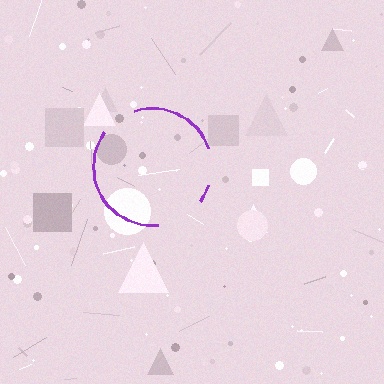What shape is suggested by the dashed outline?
The dashed outline suggests a circle.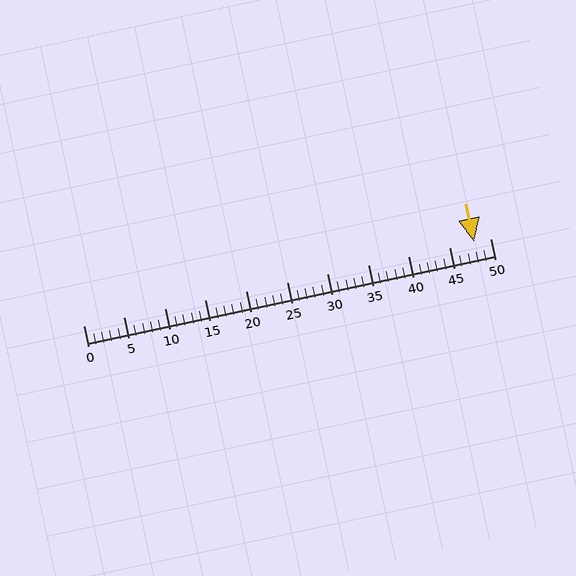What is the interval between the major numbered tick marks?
The major tick marks are spaced 5 units apart.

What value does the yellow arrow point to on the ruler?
The yellow arrow points to approximately 48.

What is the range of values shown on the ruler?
The ruler shows values from 0 to 50.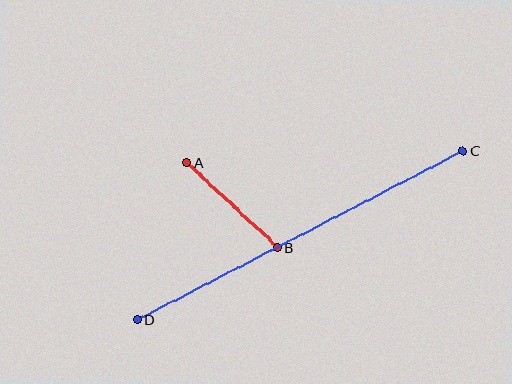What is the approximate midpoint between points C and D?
The midpoint is at approximately (300, 235) pixels.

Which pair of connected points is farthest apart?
Points C and D are farthest apart.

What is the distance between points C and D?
The distance is approximately 367 pixels.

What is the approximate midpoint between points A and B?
The midpoint is at approximately (232, 205) pixels.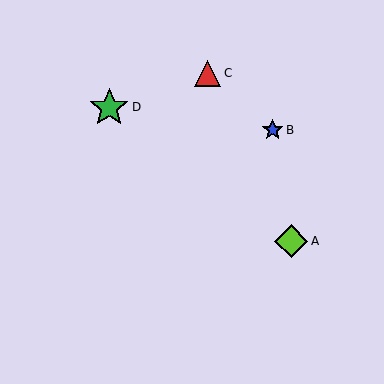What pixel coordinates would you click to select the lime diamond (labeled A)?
Click at (291, 241) to select the lime diamond A.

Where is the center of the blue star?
The center of the blue star is at (273, 130).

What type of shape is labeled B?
Shape B is a blue star.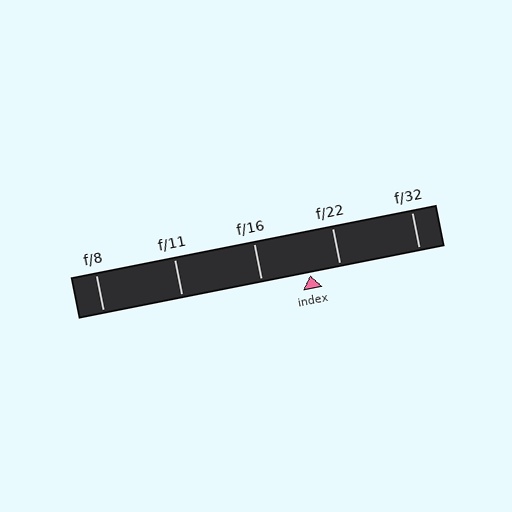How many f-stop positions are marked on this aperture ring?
There are 5 f-stop positions marked.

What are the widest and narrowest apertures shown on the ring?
The widest aperture shown is f/8 and the narrowest is f/32.